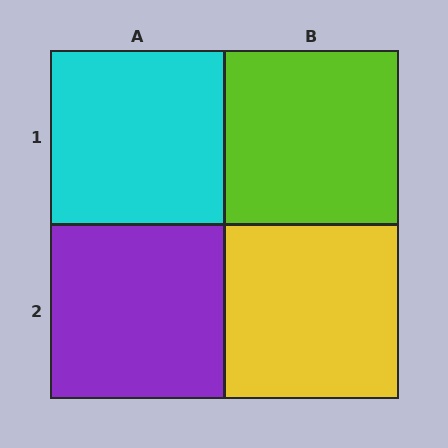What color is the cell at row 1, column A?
Cyan.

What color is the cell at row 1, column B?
Lime.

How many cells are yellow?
1 cell is yellow.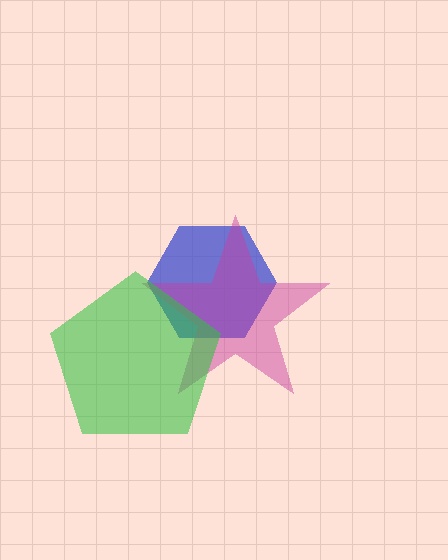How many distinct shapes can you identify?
There are 3 distinct shapes: a blue hexagon, a magenta star, a green pentagon.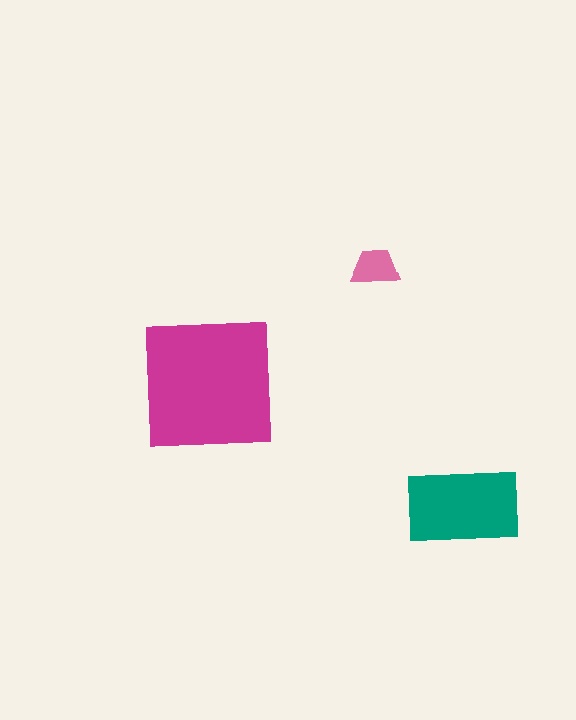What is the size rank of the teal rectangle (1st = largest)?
2nd.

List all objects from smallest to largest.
The pink trapezoid, the teal rectangle, the magenta square.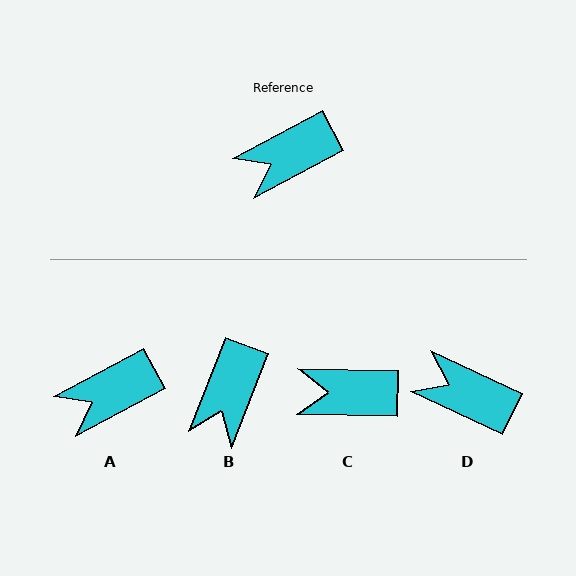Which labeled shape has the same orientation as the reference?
A.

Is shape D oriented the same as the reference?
No, it is off by about 53 degrees.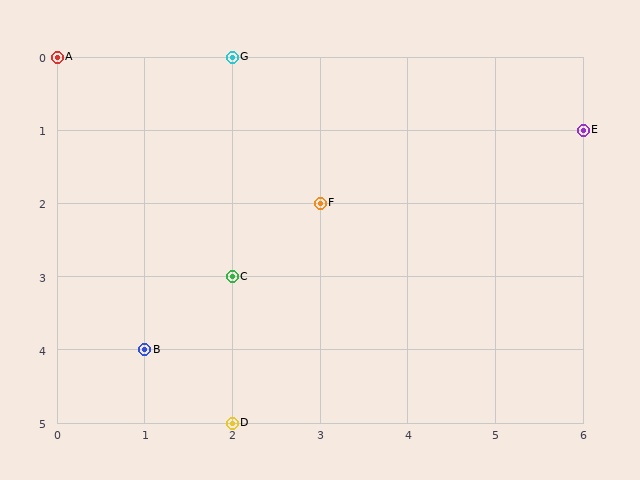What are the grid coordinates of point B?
Point B is at grid coordinates (1, 4).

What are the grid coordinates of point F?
Point F is at grid coordinates (3, 2).